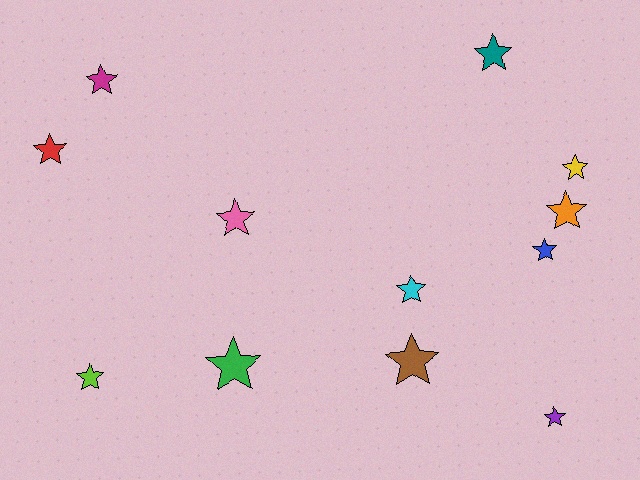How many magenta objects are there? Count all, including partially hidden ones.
There is 1 magenta object.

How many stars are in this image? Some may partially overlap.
There are 12 stars.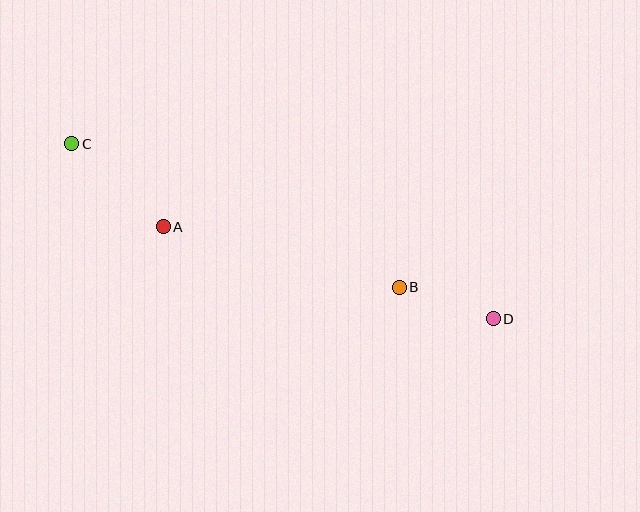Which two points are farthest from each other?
Points C and D are farthest from each other.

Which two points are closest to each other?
Points B and D are closest to each other.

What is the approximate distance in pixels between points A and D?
The distance between A and D is approximately 343 pixels.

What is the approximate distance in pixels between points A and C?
The distance between A and C is approximately 123 pixels.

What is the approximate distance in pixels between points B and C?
The distance between B and C is approximately 358 pixels.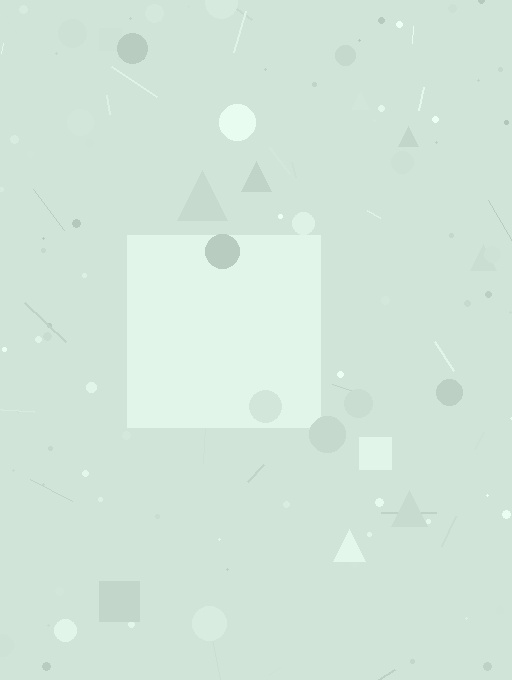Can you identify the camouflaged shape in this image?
The camouflaged shape is a square.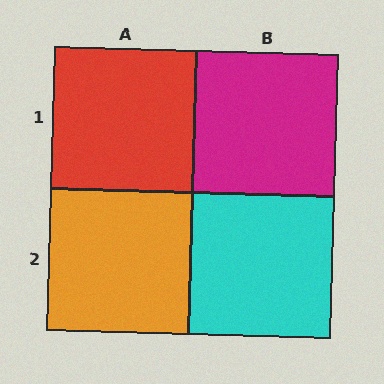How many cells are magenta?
1 cell is magenta.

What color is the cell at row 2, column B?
Cyan.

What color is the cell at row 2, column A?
Orange.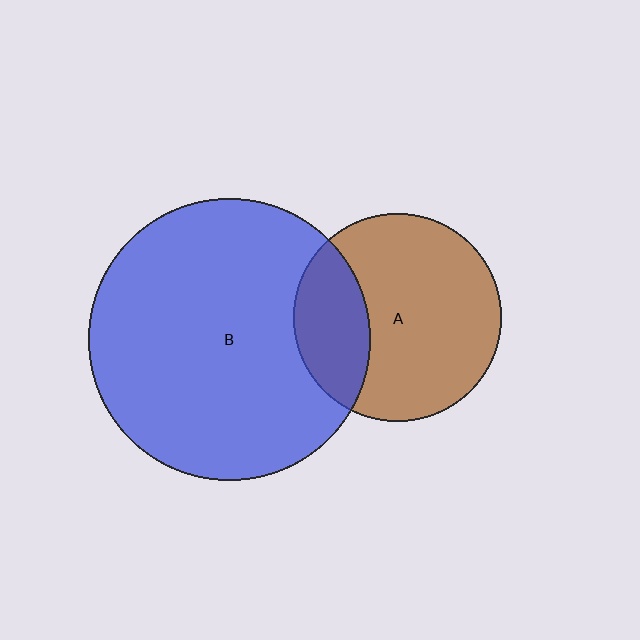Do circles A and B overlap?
Yes.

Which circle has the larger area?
Circle B (blue).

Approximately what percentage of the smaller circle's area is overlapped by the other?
Approximately 25%.